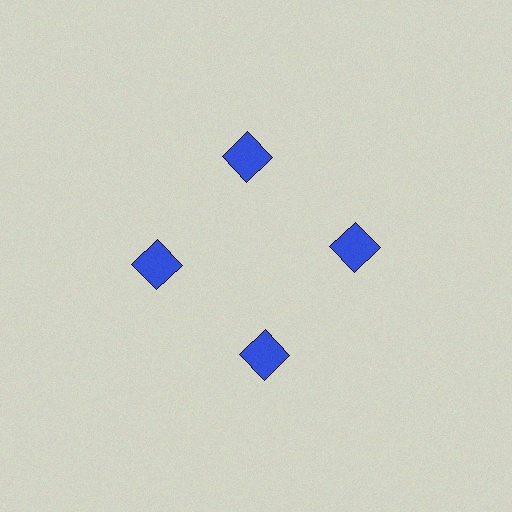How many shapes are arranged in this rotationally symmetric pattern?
There are 4 shapes, arranged in 4 groups of 1.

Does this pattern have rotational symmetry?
Yes, this pattern has 4-fold rotational symmetry. It looks the same after rotating 90 degrees around the center.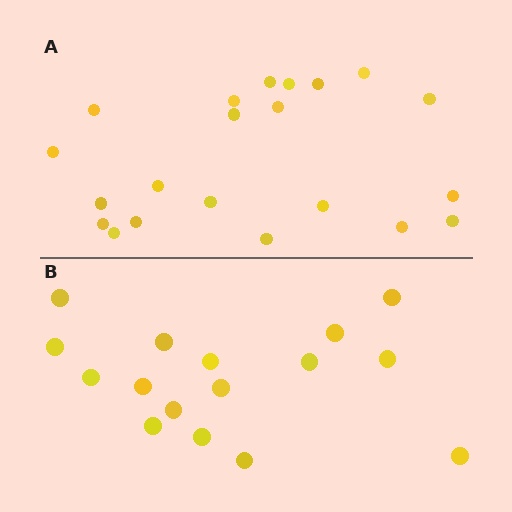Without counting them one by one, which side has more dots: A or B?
Region A (the top region) has more dots.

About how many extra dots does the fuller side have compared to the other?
Region A has about 5 more dots than region B.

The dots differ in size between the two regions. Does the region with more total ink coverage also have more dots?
No. Region B has more total ink coverage because its dots are larger, but region A actually contains more individual dots. Total area can be misleading — the number of items is what matters here.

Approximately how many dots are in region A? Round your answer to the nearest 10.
About 20 dots. (The exact count is 21, which rounds to 20.)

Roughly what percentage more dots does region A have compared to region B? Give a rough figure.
About 30% more.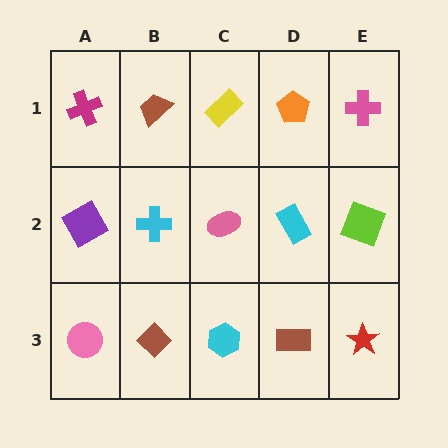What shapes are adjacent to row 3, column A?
A purple square (row 2, column A), a brown diamond (row 3, column B).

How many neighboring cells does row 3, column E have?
2.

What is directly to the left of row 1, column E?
An orange pentagon.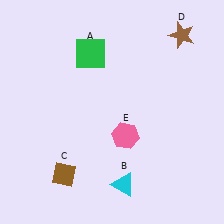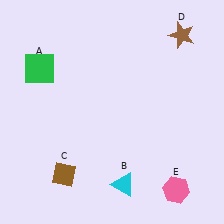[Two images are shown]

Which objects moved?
The objects that moved are: the green square (A), the pink hexagon (E).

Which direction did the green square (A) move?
The green square (A) moved left.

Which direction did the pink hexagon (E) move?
The pink hexagon (E) moved down.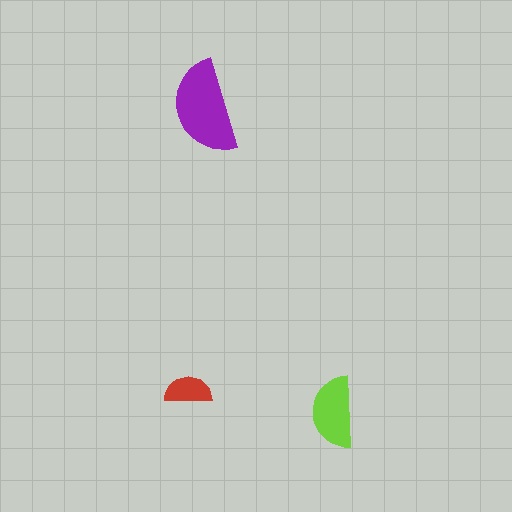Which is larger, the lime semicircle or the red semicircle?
The lime one.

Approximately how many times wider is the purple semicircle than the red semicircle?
About 2 times wider.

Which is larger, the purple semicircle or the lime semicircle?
The purple one.